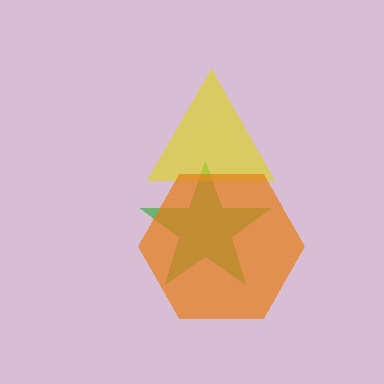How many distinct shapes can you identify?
There are 3 distinct shapes: a green star, a yellow triangle, an orange hexagon.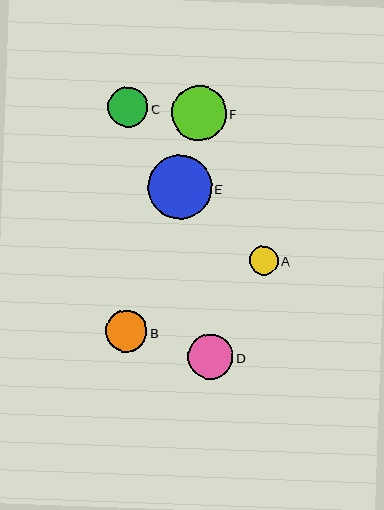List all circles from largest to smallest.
From largest to smallest: E, F, D, B, C, A.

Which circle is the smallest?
Circle A is the smallest with a size of approximately 29 pixels.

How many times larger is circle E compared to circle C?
Circle E is approximately 1.6 times the size of circle C.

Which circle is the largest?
Circle E is the largest with a size of approximately 64 pixels.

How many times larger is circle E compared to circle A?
Circle E is approximately 2.2 times the size of circle A.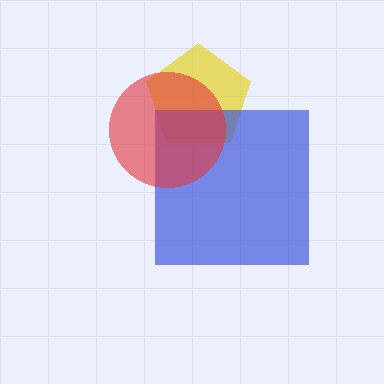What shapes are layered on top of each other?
The layered shapes are: a yellow pentagon, a blue square, a red circle.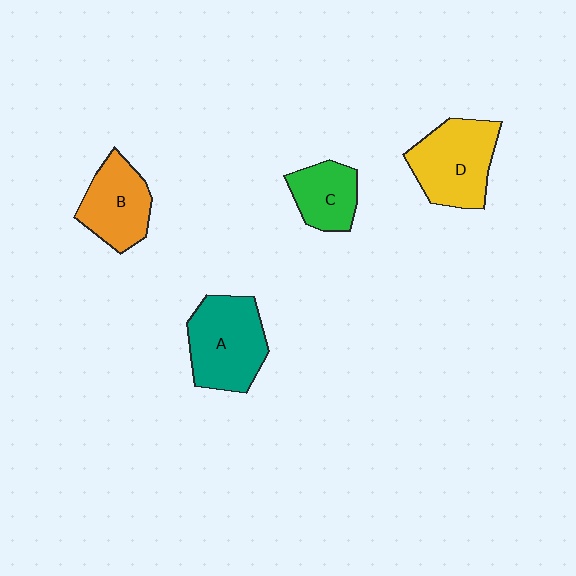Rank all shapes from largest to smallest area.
From largest to smallest: A (teal), D (yellow), B (orange), C (green).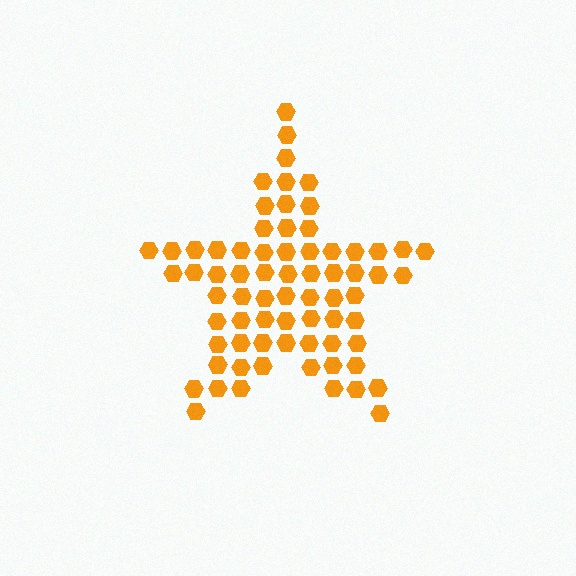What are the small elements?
The small elements are hexagons.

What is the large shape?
The large shape is a star.